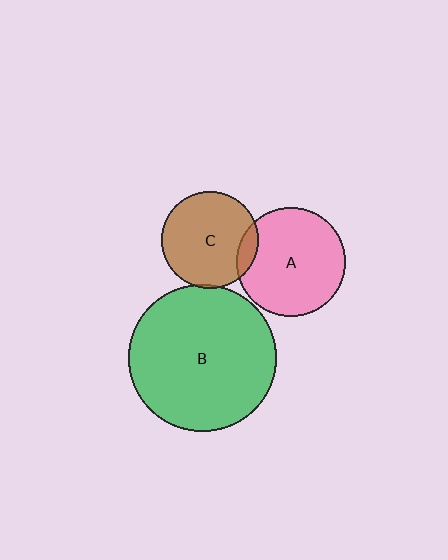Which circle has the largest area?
Circle B (green).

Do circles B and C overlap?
Yes.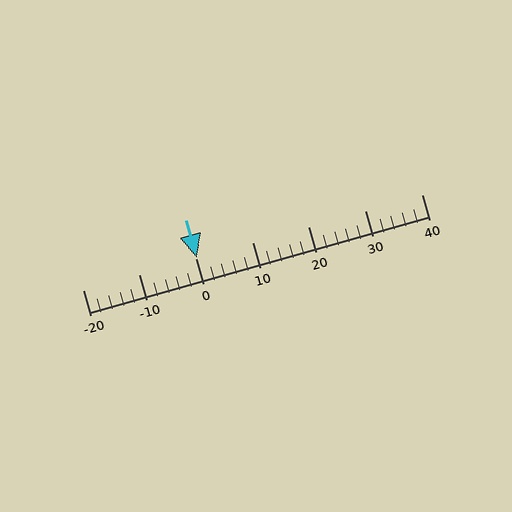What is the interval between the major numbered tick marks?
The major tick marks are spaced 10 units apart.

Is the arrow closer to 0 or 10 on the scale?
The arrow is closer to 0.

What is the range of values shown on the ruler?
The ruler shows values from -20 to 40.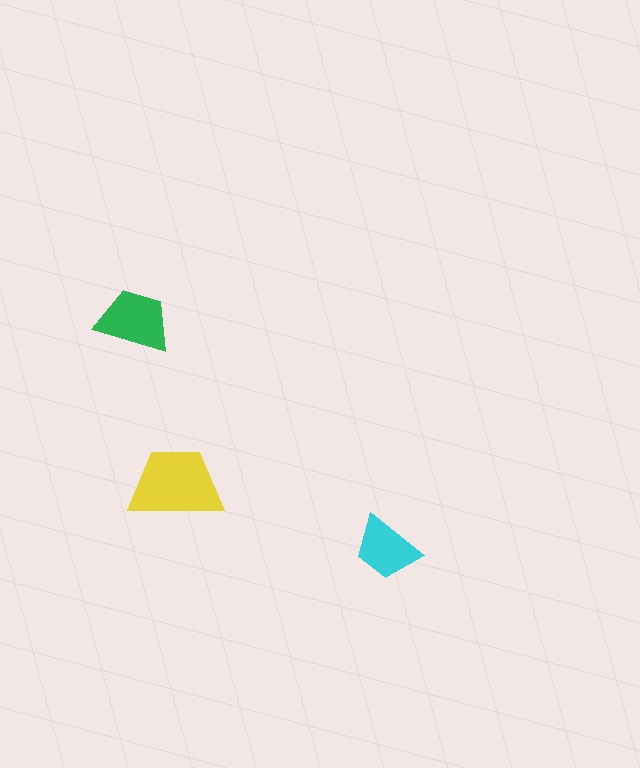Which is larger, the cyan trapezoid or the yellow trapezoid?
The yellow one.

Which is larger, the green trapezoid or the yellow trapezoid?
The yellow one.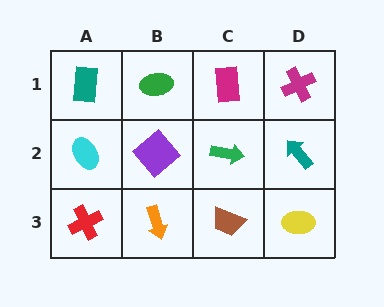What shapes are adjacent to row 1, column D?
A teal arrow (row 2, column D), a magenta rectangle (row 1, column C).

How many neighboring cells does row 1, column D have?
2.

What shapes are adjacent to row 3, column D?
A teal arrow (row 2, column D), a brown trapezoid (row 3, column C).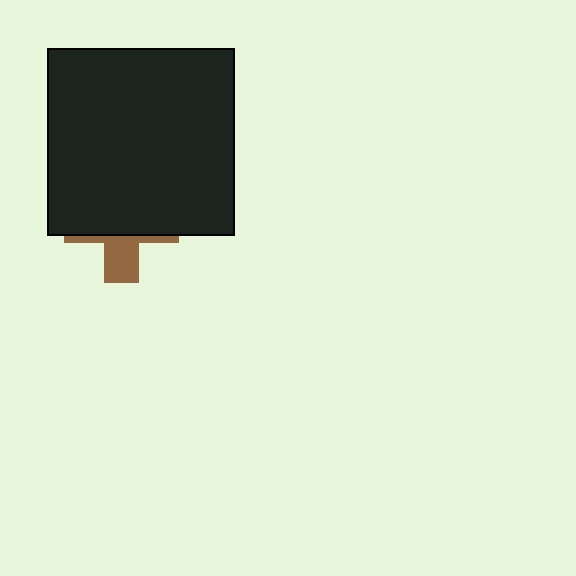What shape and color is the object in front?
The object in front is a black square.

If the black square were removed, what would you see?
You would see the complete brown cross.